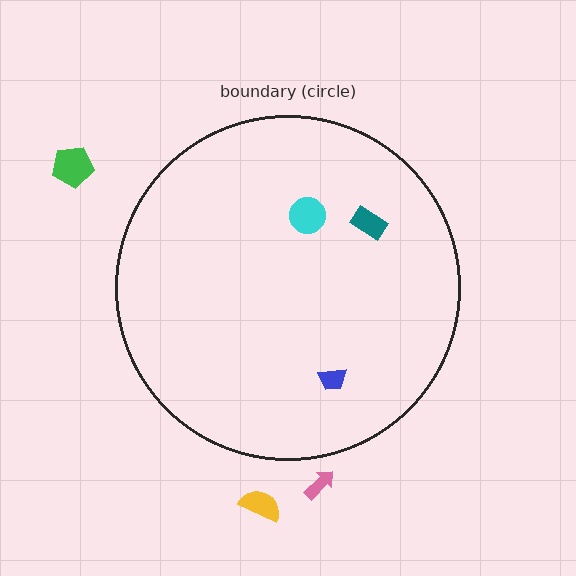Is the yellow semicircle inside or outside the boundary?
Outside.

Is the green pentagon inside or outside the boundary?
Outside.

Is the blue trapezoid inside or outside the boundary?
Inside.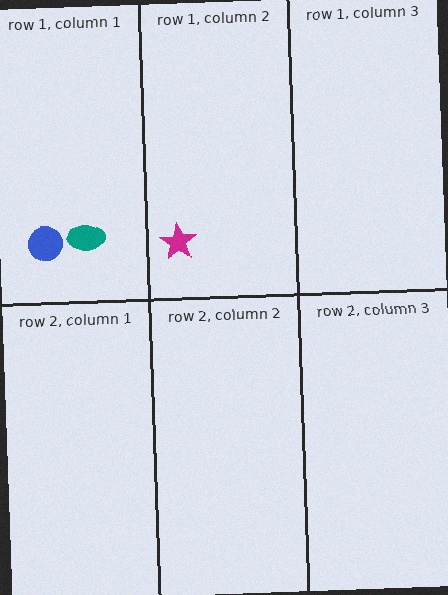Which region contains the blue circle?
The row 1, column 1 region.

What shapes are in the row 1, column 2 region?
The magenta star.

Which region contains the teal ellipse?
The row 1, column 1 region.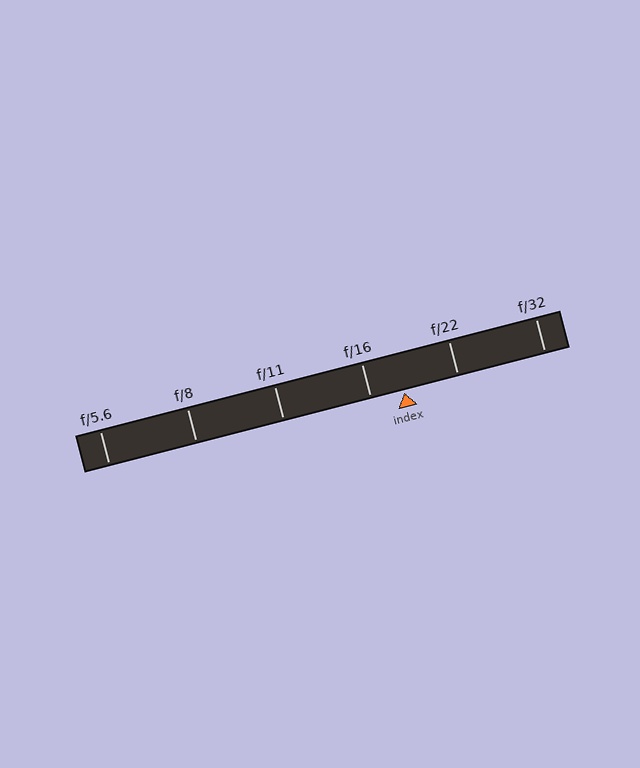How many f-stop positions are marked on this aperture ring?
There are 6 f-stop positions marked.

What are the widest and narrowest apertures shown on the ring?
The widest aperture shown is f/5.6 and the narrowest is f/32.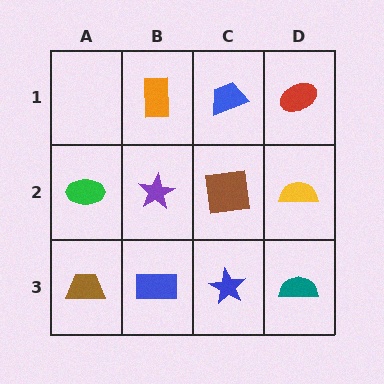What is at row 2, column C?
A brown square.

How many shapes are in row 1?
3 shapes.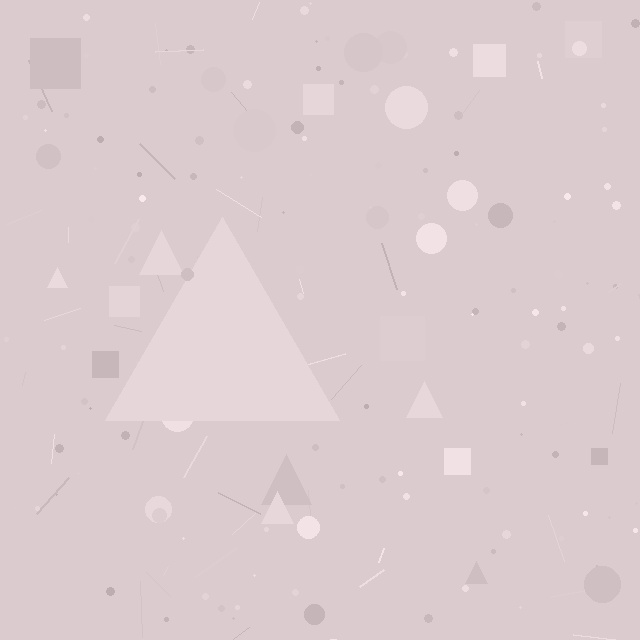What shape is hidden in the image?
A triangle is hidden in the image.